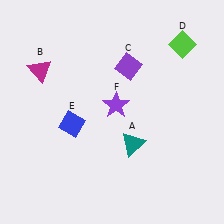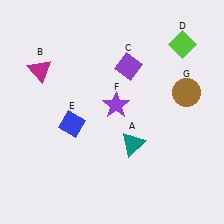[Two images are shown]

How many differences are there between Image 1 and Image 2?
There is 1 difference between the two images.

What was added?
A brown circle (G) was added in Image 2.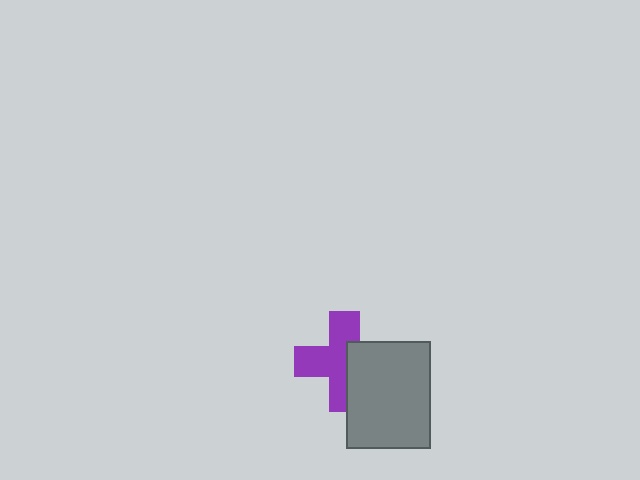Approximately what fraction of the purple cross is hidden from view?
Roughly 40% of the purple cross is hidden behind the gray rectangle.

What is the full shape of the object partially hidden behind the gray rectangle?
The partially hidden object is a purple cross.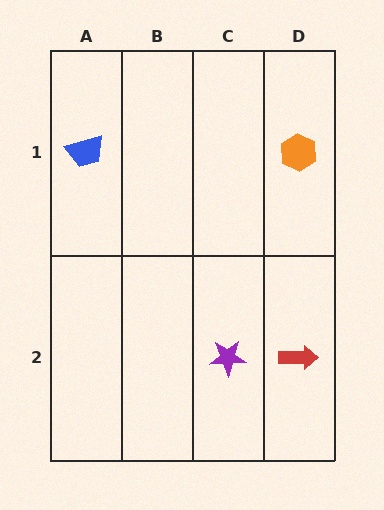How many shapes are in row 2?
2 shapes.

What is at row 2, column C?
A purple star.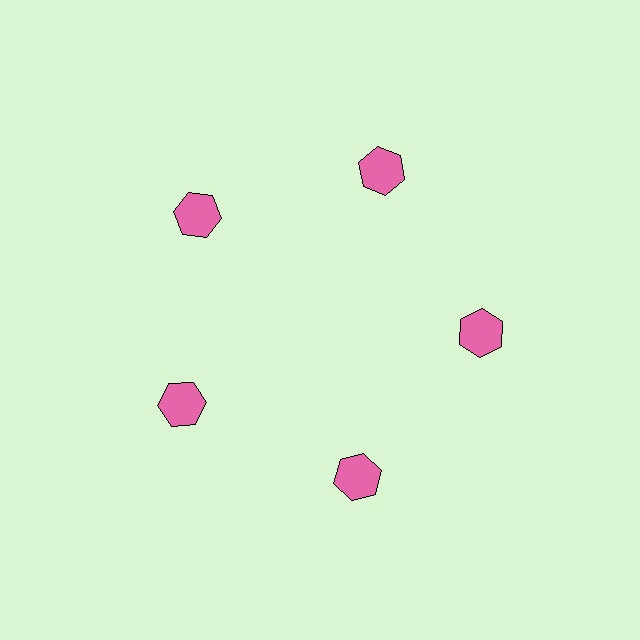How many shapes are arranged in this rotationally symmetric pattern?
There are 5 shapes, arranged in 5 groups of 1.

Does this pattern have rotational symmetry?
Yes, this pattern has 5-fold rotational symmetry. It looks the same after rotating 72 degrees around the center.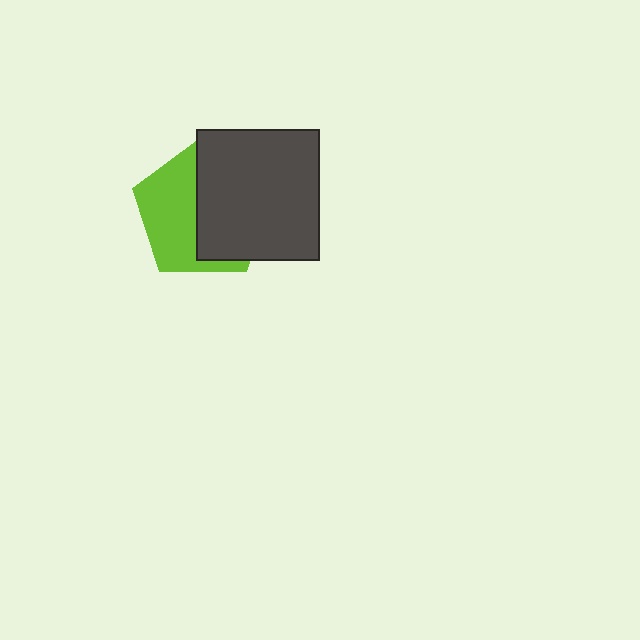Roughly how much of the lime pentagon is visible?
About half of it is visible (roughly 47%).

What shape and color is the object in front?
The object in front is a dark gray rectangle.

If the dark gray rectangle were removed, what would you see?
You would see the complete lime pentagon.